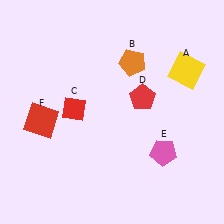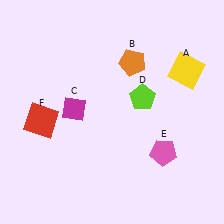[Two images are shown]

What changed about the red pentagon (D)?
In Image 1, D is red. In Image 2, it changed to lime.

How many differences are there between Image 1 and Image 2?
There are 2 differences between the two images.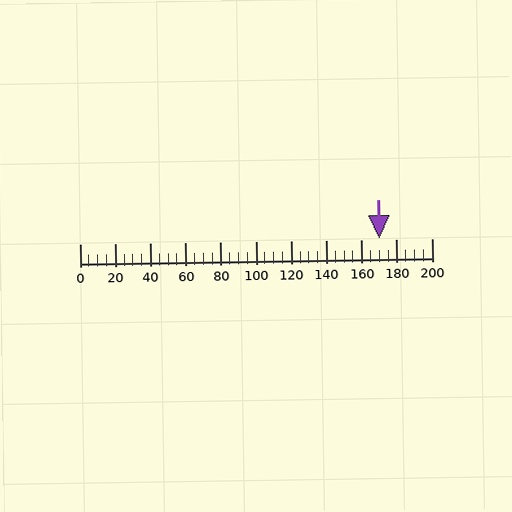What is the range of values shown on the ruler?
The ruler shows values from 0 to 200.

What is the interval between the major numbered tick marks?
The major tick marks are spaced 20 units apart.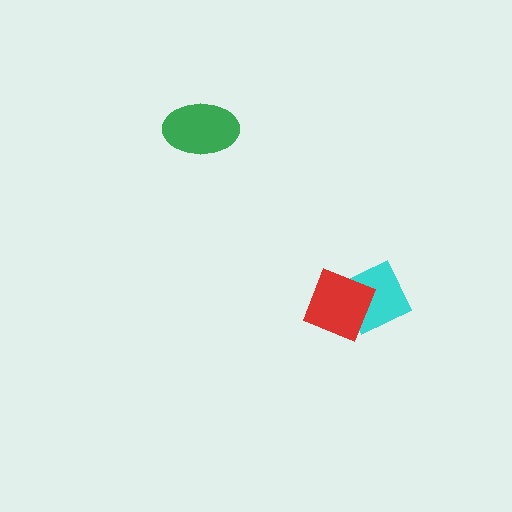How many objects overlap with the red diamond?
1 object overlaps with the red diamond.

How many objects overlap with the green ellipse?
0 objects overlap with the green ellipse.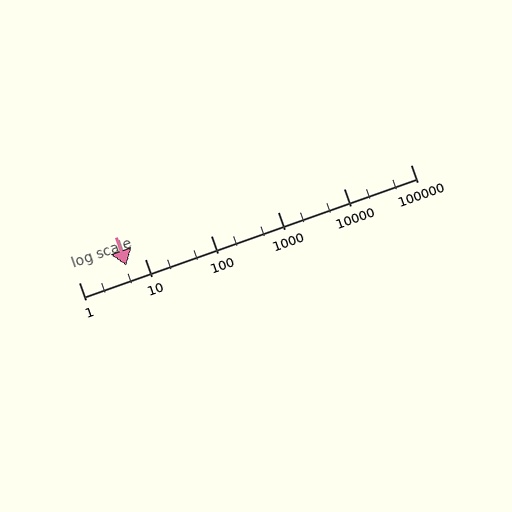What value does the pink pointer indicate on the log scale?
The pointer indicates approximately 5.3.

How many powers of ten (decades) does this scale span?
The scale spans 5 decades, from 1 to 100000.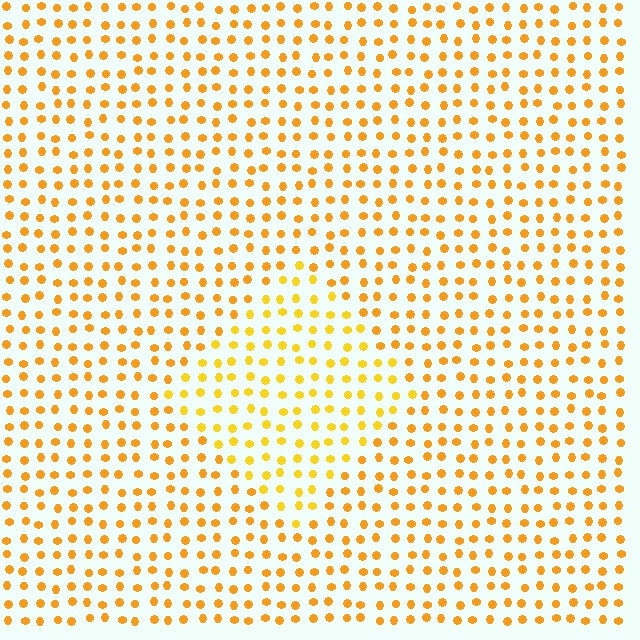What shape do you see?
I see a diamond.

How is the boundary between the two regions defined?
The boundary is defined purely by a slight shift in hue (about 16 degrees). Spacing, size, and orientation are identical on both sides.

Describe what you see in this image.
The image is filled with small orange elements in a uniform arrangement. A diamond-shaped region is visible where the elements are tinted to a slightly different hue, forming a subtle color boundary.